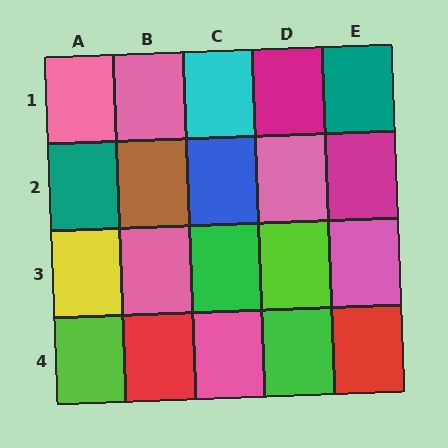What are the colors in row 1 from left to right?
Pink, pink, cyan, magenta, teal.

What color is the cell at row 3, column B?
Pink.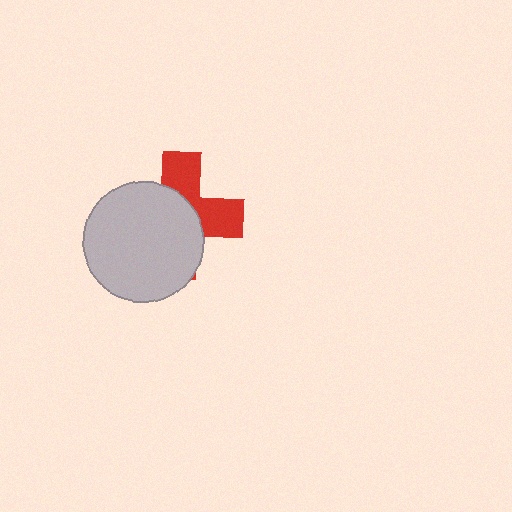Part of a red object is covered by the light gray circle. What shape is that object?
It is a cross.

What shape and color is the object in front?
The object in front is a light gray circle.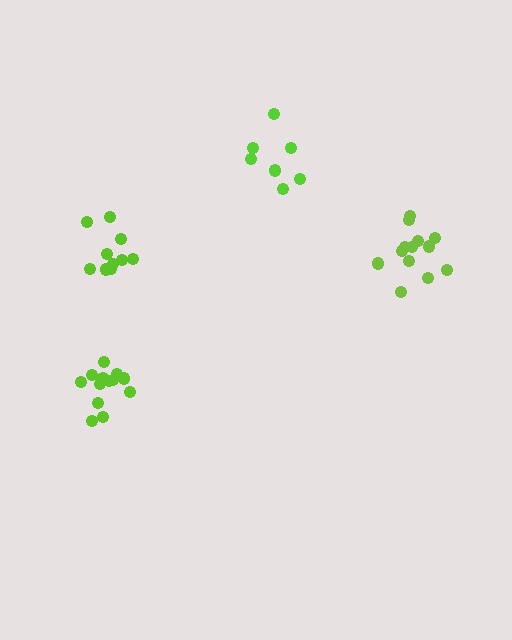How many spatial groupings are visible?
There are 4 spatial groupings.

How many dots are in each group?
Group 1: 7 dots, Group 2: 13 dots, Group 3: 13 dots, Group 4: 10 dots (43 total).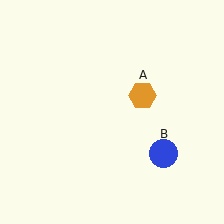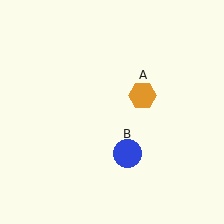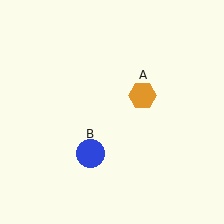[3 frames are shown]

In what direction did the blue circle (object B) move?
The blue circle (object B) moved left.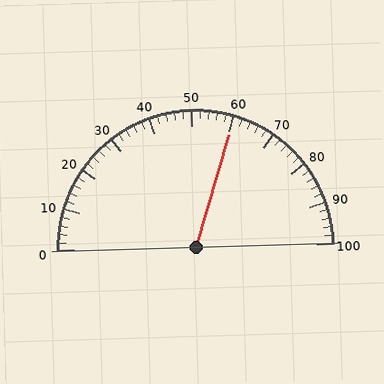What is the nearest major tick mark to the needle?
The nearest major tick mark is 60.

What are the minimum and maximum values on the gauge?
The gauge ranges from 0 to 100.